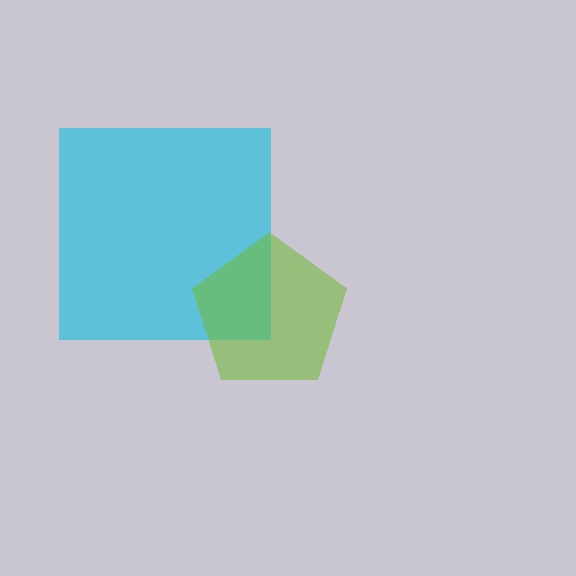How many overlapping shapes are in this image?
There are 2 overlapping shapes in the image.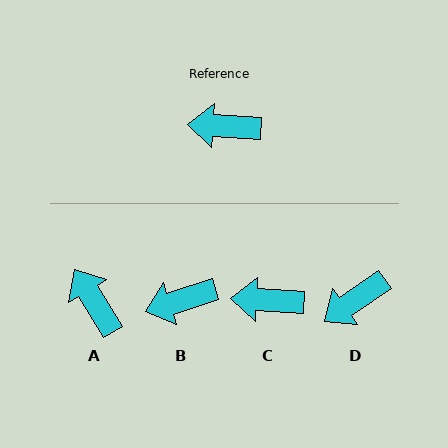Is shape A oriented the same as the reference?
No, it is off by about 55 degrees.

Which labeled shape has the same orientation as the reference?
C.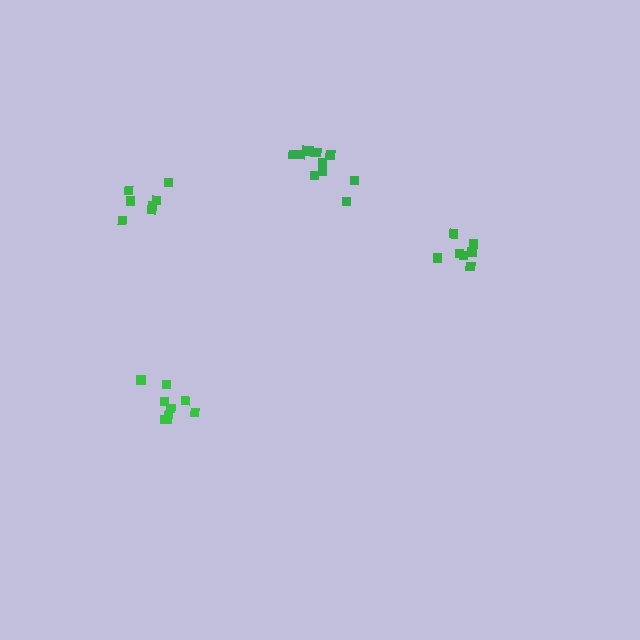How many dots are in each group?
Group 1: 9 dots, Group 2: 12 dots, Group 3: 7 dots, Group 4: 7 dots (35 total).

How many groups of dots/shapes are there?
There are 4 groups.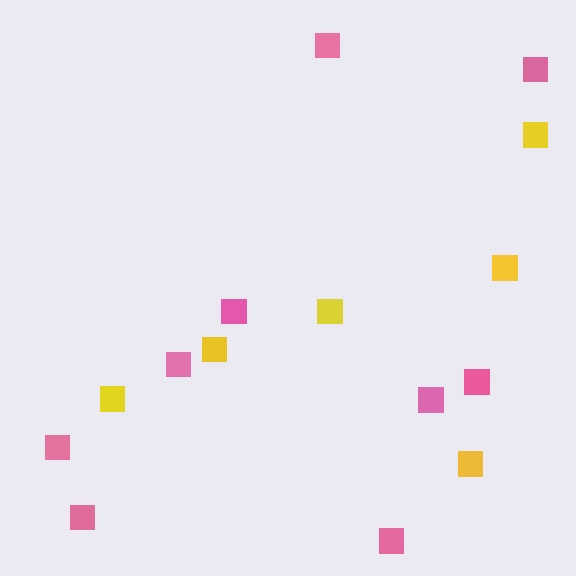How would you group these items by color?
There are 2 groups: one group of yellow squares (6) and one group of pink squares (9).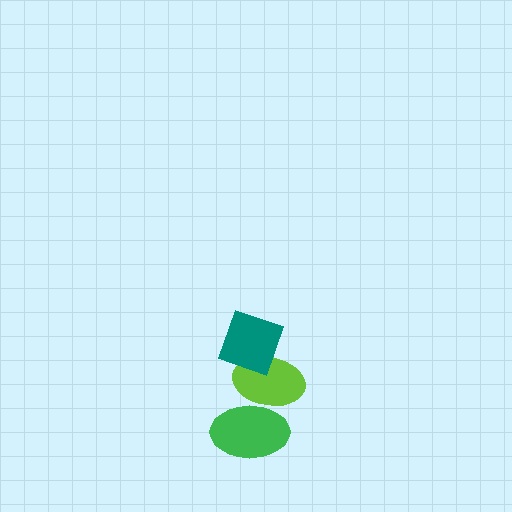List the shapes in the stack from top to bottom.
From top to bottom: the teal diamond, the lime ellipse, the green ellipse.